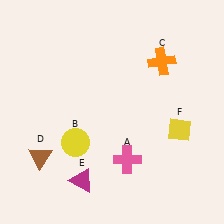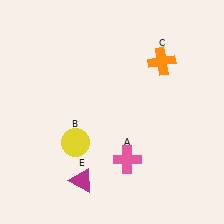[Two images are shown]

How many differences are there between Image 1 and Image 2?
There are 2 differences between the two images.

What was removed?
The brown triangle (D), the yellow diamond (F) were removed in Image 2.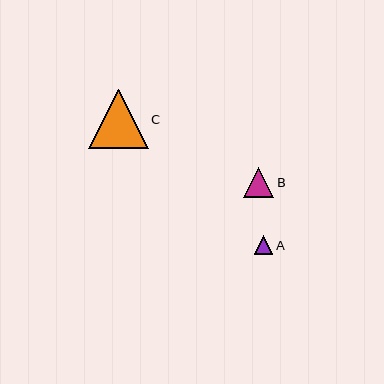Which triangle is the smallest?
Triangle A is the smallest with a size of approximately 19 pixels.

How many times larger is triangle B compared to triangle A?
Triangle B is approximately 1.6 times the size of triangle A.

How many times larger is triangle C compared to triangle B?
Triangle C is approximately 2.0 times the size of triangle B.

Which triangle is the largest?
Triangle C is the largest with a size of approximately 59 pixels.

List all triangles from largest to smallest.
From largest to smallest: C, B, A.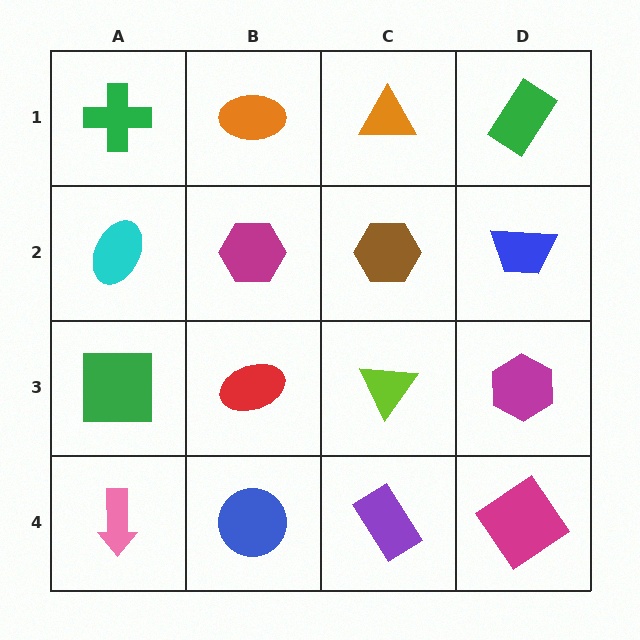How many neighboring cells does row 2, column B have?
4.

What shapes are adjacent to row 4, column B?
A red ellipse (row 3, column B), a pink arrow (row 4, column A), a purple rectangle (row 4, column C).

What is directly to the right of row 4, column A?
A blue circle.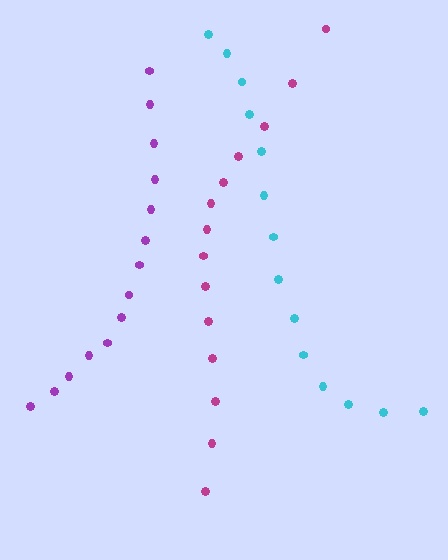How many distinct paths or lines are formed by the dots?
There are 3 distinct paths.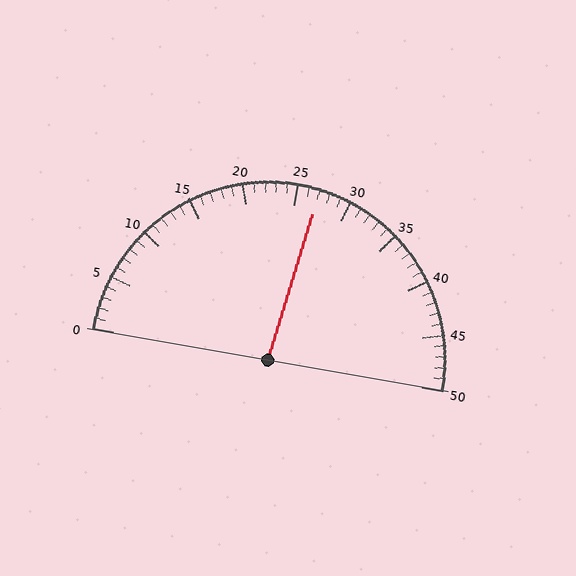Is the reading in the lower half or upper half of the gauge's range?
The reading is in the upper half of the range (0 to 50).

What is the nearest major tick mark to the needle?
The nearest major tick mark is 25.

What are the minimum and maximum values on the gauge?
The gauge ranges from 0 to 50.